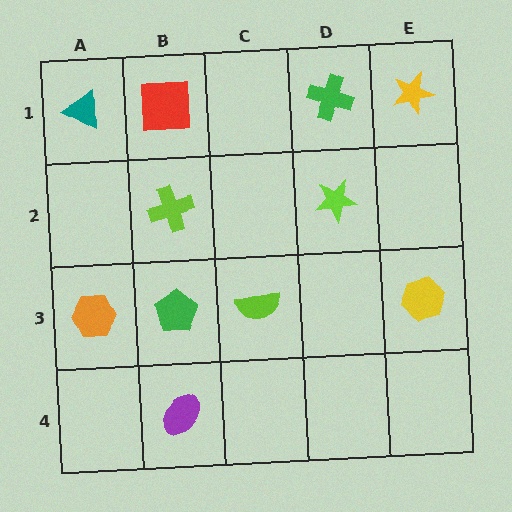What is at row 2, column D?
A lime star.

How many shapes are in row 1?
4 shapes.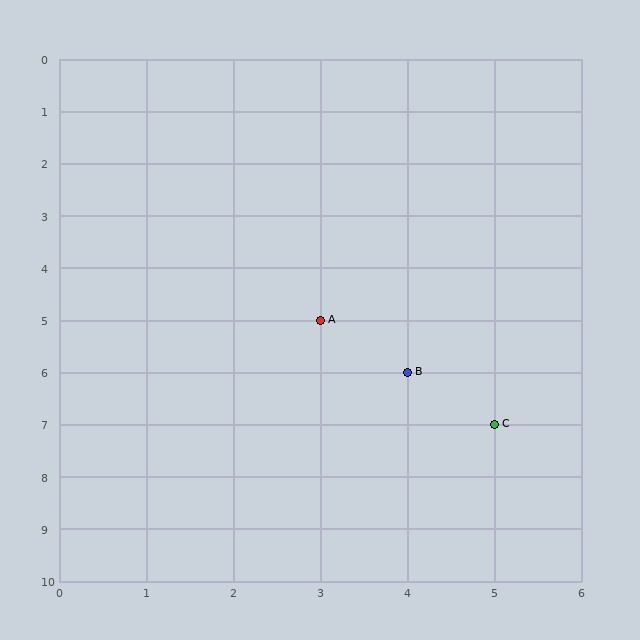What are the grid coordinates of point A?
Point A is at grid coordinates (3, 5).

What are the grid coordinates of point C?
Point C is at grid coordinates (5, 7).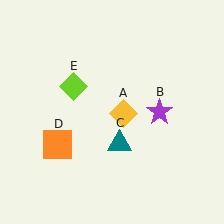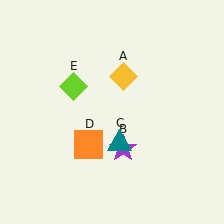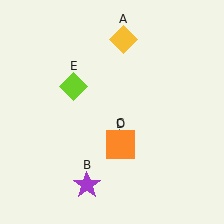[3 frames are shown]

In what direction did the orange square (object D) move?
The orange square (object D) moved right.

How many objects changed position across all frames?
3 objects changed position: yellow diamond (object A), purple star (object B), orange square (object D).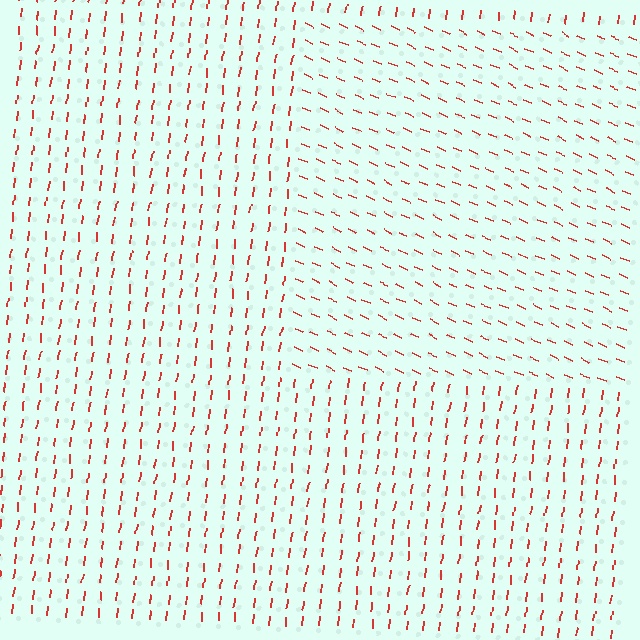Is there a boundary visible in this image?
Yes, there is a texture boundary formed by a change in line orientation.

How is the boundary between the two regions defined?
The boundary is defined purely by a change in line orientation (approximately 73 degrees difference). All lines are the same color and thickness.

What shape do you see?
I see a rectangle.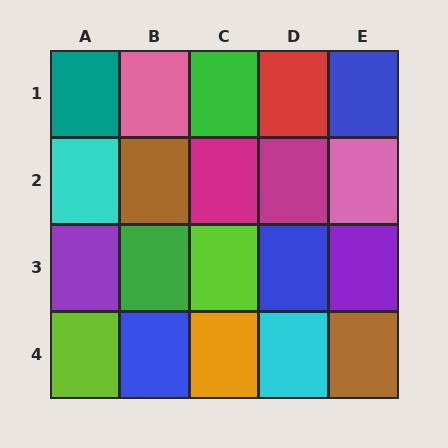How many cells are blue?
3 cells are blue.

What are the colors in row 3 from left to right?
Purple, green, lime, blue, purple.